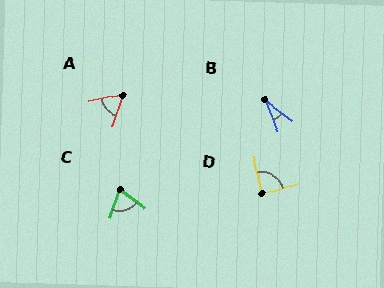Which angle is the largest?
D, at approximately 87 degrees.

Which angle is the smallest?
B, at approximately 29 degrees.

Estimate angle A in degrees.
Approximately 59 degrees.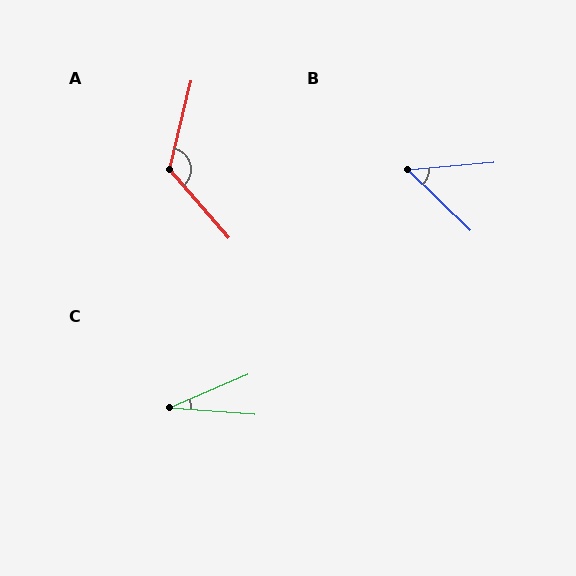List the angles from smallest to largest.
C (27°), B (49°), A (125°).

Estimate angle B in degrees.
Approximately 49 degrees.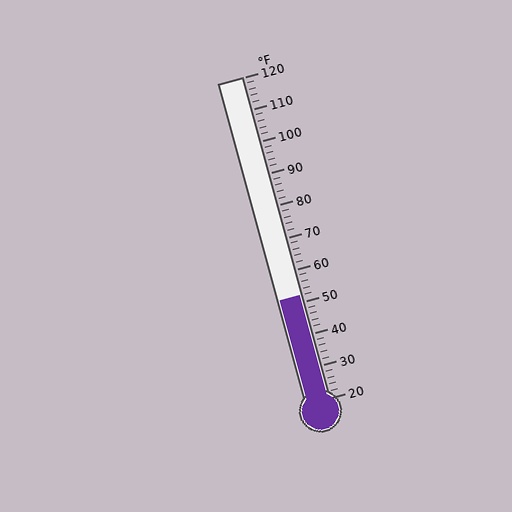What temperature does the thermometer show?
The thermometer shows approximately 52°F.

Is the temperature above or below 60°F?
The temperature is below 60°F.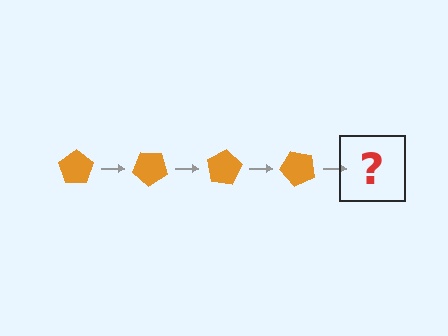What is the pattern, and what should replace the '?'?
The pattern is that the pentagon rotates 40 degrees each step. The '?' should be an orange pentagon rotated 160 degrees.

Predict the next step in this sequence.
The next step is an orange pentagon rotated 160 degrees.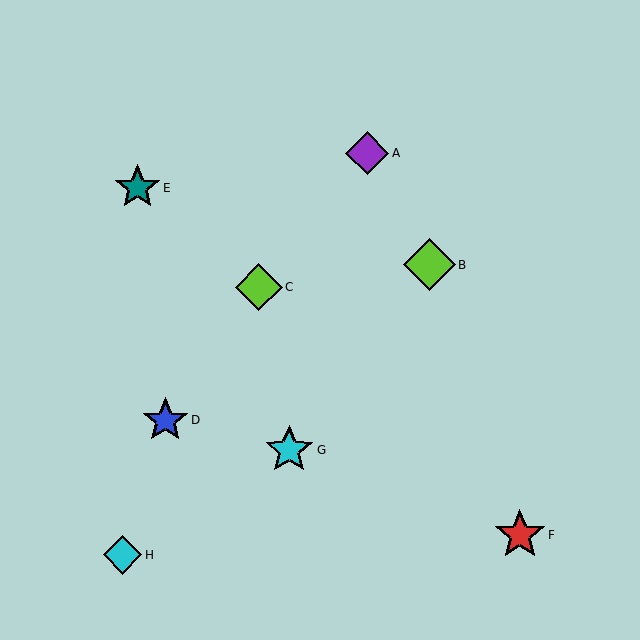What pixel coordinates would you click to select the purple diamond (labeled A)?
Click at (367, 153) to select the purple diamond A.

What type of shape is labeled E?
Shape E is a teal star.